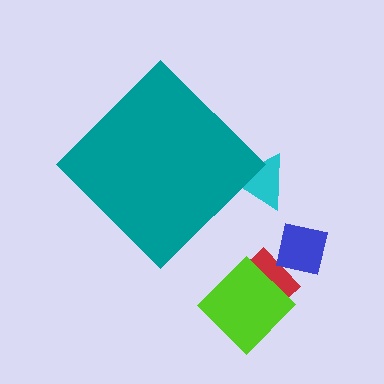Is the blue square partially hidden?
No, the blue square is fully visible.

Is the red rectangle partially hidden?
No, the red rectangle is fully visible.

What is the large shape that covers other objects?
A teal diamond.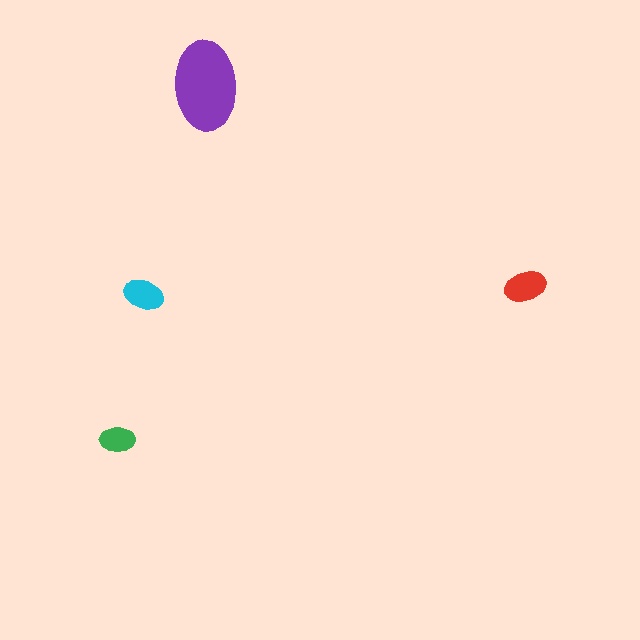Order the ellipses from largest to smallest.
the purple one, the red one, the cyan one, the green one.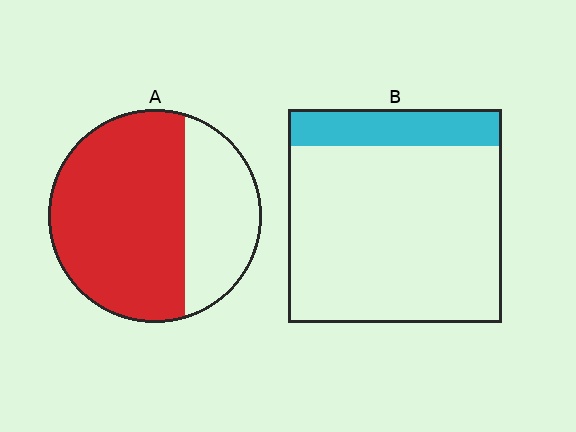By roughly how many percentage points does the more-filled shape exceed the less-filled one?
By roughly 50 percentage points (A over B).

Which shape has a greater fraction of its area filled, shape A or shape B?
Shape A.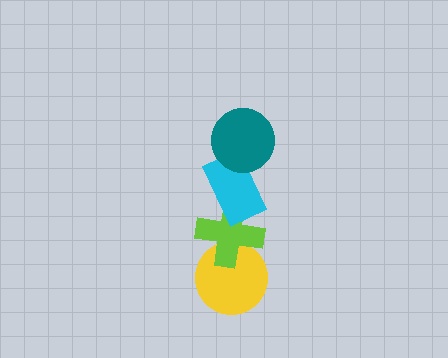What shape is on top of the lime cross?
The cyan rectangle is on top of the lime cross.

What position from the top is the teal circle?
The teal circle is 1st from the top.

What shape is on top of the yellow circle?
The lime cross is on top of the yellow circle.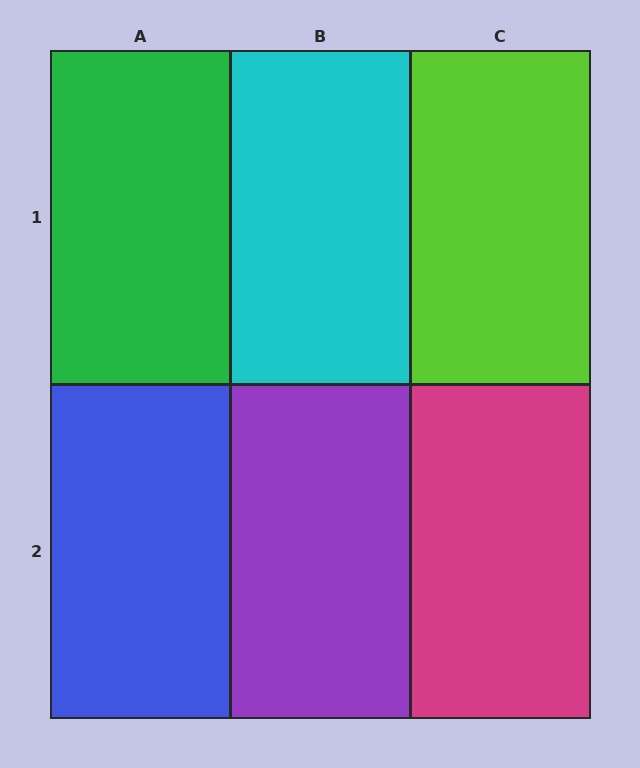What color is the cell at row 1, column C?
Lime.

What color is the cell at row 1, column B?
Cyan.